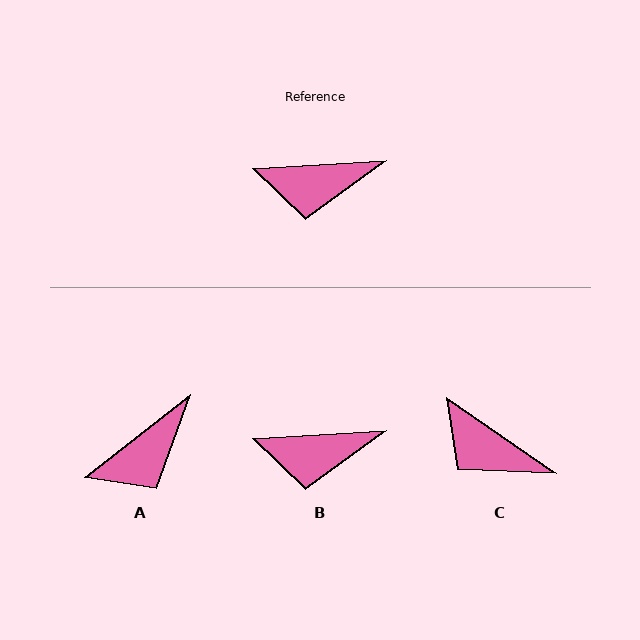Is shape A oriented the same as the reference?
No, it is off by about 35 degrees.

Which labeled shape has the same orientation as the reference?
B.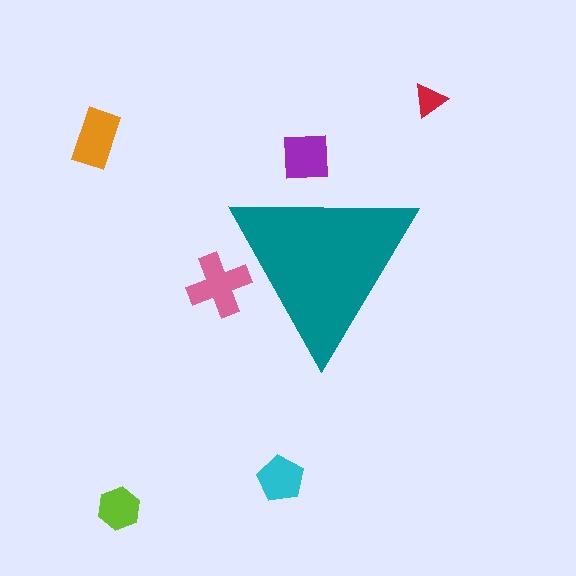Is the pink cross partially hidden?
Yes, the pink cross is partially hidden behind the teal triangle.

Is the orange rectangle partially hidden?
No, the orange rectangle is fully visible.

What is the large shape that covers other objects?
A teal triangle.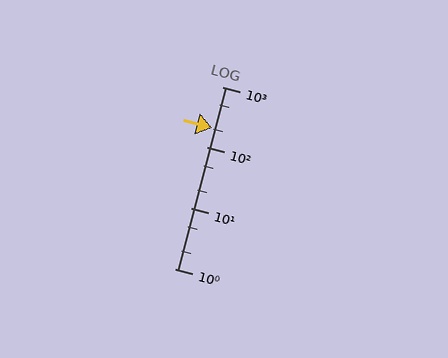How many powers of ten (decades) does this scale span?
The scale spans 3 decades, from 1 to 1000.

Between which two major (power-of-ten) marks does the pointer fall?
The pointer is between 100 and 1000.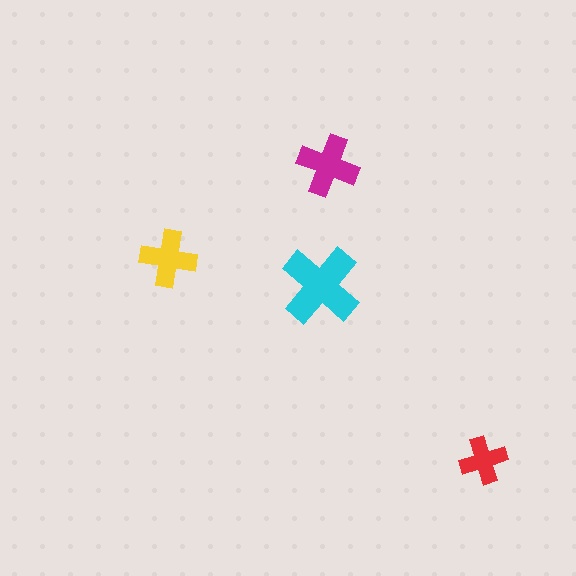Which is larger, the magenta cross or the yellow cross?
The magenta one.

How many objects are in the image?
There are 4 objects in the image.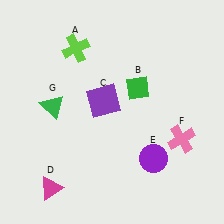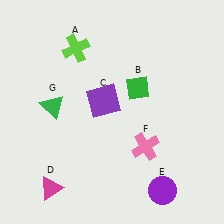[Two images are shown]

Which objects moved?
The objects that moved are: the purple circle (E), the pink cross (F).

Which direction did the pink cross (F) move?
The pink cross (F) moved left.